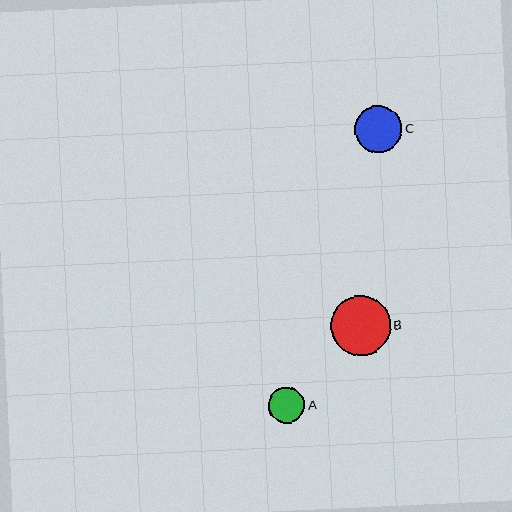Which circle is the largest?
Circle B is the largest with a size of approximately 60 pixels.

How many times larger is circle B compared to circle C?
Circle B is approximately 1.3 times the size of circle C.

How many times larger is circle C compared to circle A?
Circle C is approximately 1.3 times the size of circle A.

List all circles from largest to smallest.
From largest to smallest: B, C, A.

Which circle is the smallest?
Circle A is the smallest with a size of approximately 36 pixels.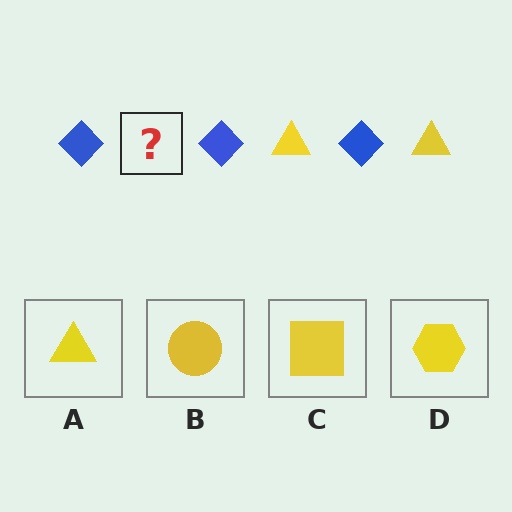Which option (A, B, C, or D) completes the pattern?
A.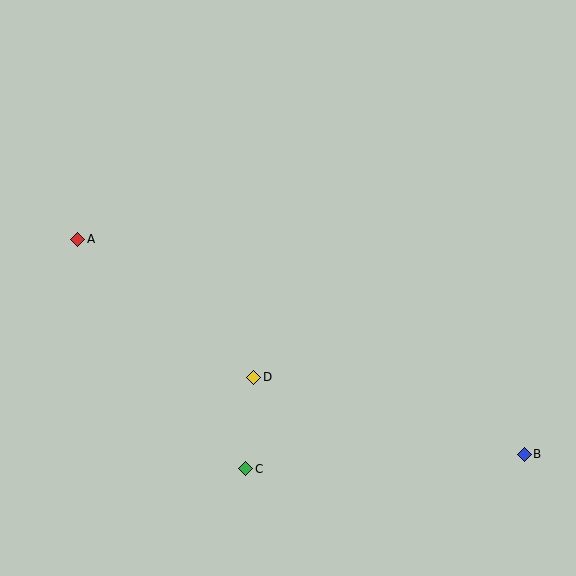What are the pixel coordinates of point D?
Point D is at (254, 377).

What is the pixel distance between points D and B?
The distance between D and B is 282 pixels.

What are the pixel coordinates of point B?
Point B is at (524, 454).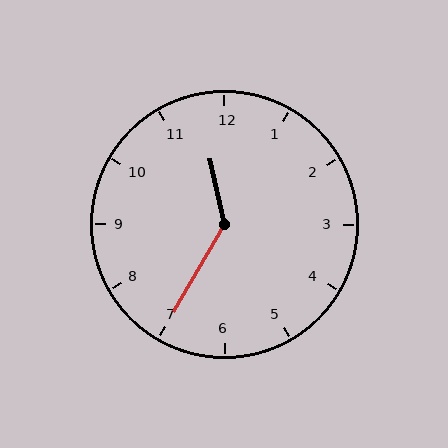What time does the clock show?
11:35.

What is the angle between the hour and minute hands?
Approximately 138 degrees.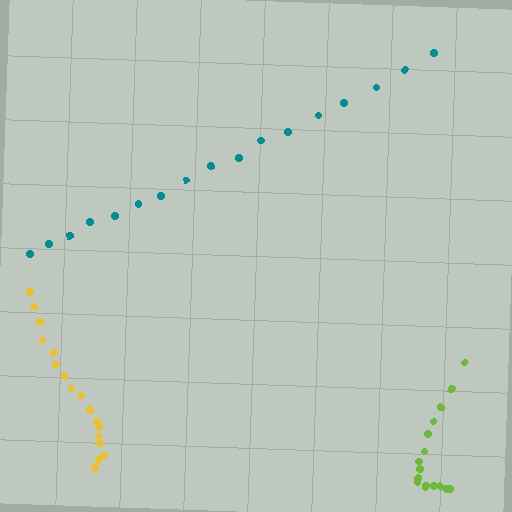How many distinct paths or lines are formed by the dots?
There are 3 distinct paths.